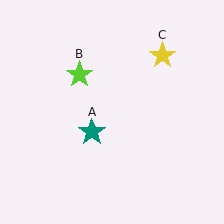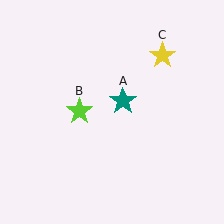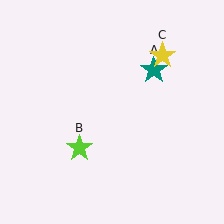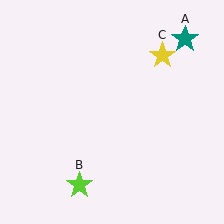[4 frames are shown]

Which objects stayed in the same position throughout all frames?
Yellow star (object C) remained stationary.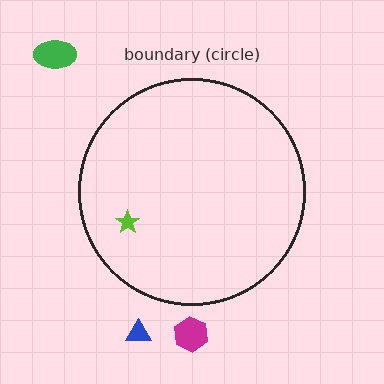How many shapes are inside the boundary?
1 inside, 3 outside.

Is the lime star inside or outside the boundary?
Inside.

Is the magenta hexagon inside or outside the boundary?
Outside.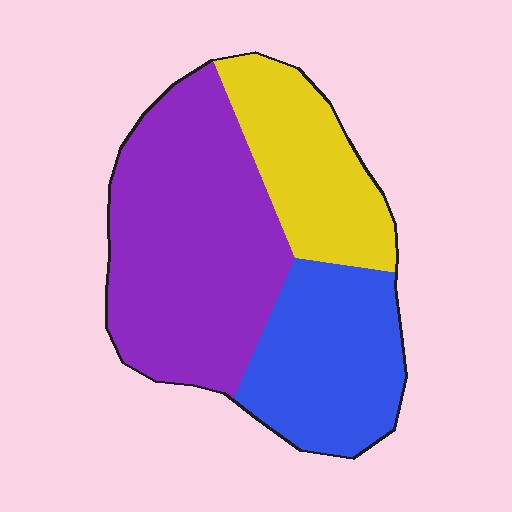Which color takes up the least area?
Yellow, at roughly 25%.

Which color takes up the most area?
Purple, at roughly 50%.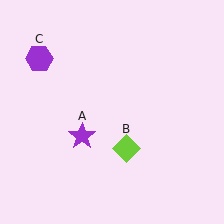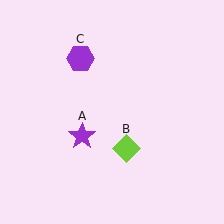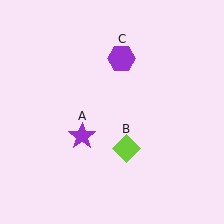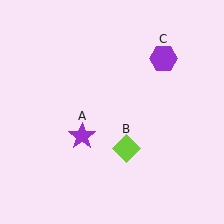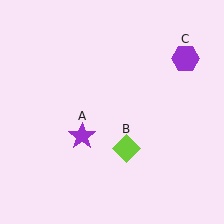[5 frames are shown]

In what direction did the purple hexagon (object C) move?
The purple hexagon (object C) moved right.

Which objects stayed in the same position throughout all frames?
Purple star (object A) and lime diamond (object B) remained stationary.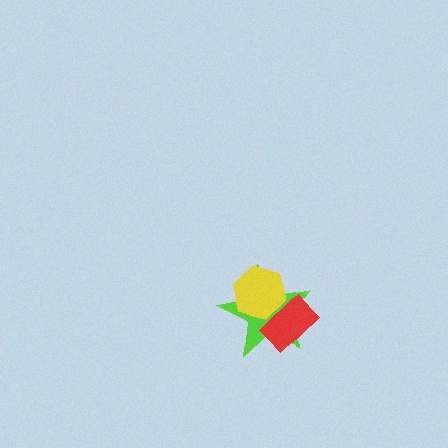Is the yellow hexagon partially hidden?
Yes, it is partially covered by another shape.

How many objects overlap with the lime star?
2 objects overlap with the lime star.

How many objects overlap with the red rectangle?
2 objects overlap with the red rectangle.